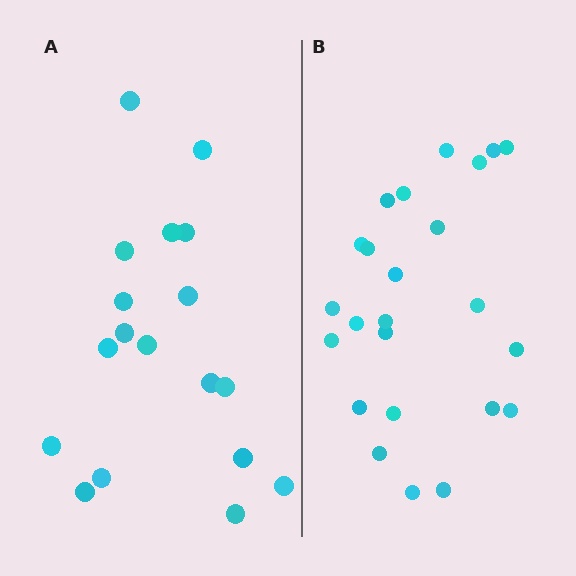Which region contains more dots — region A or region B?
Region B (the right region) has more dots.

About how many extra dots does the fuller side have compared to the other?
Region B has about 6 more dots than region A.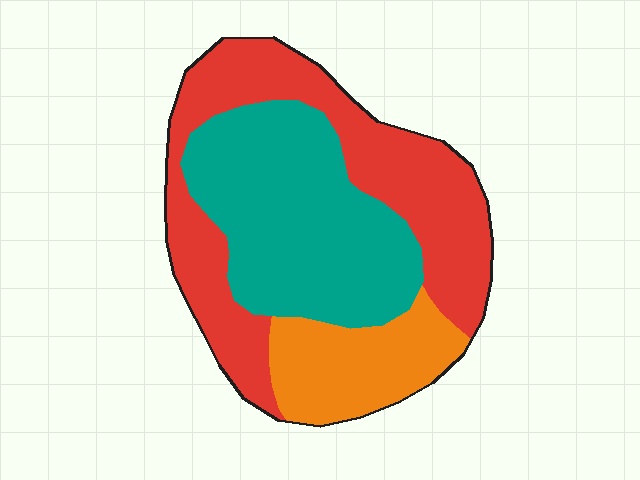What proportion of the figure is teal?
Teal takes up about two fifths (2/5) of the figure.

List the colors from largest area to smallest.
From largest to smallest: red, teal, orange.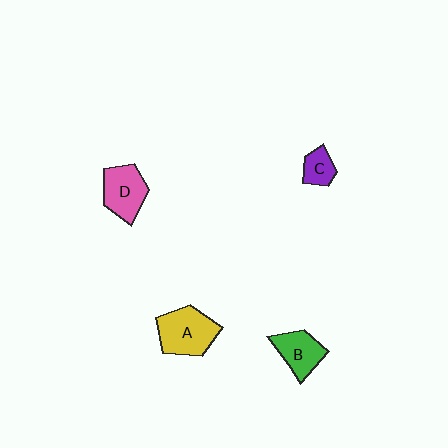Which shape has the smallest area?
Shape C (purple).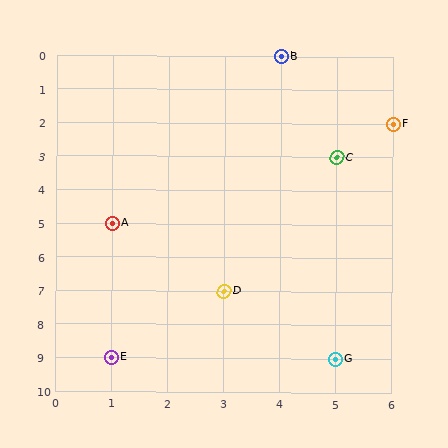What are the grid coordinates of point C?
Point C is at grid coordinates (5, 3).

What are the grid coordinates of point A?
Point A is at grid coordinates (1, 5).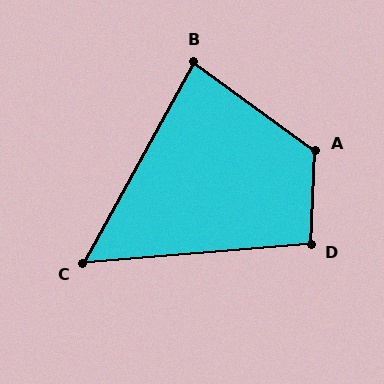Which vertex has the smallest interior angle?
C, at approximately 57 degrees.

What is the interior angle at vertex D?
Approximately 97 degrees (obtuse).